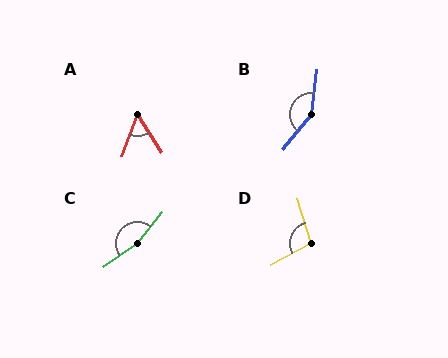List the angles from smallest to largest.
A (54°), D (102°), B (149°), C (163°).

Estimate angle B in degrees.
Approximately 149 degrees.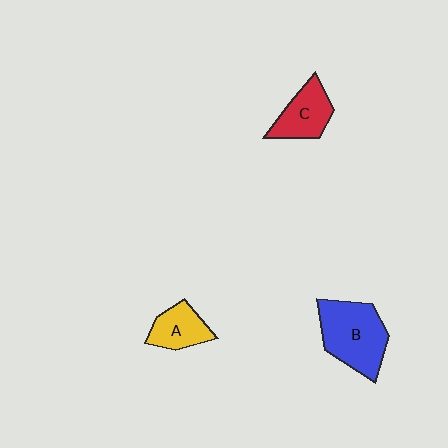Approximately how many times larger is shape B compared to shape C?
Approximately 1.6 times.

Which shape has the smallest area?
Shape A (yellow).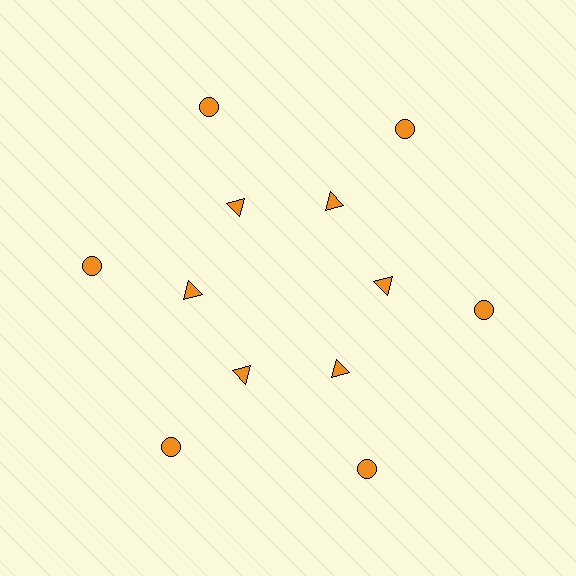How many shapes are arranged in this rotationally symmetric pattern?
There are 12 shapes, arranged in 6 groups of 2.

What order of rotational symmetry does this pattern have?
This pattern has 6-fold rotational symmetry.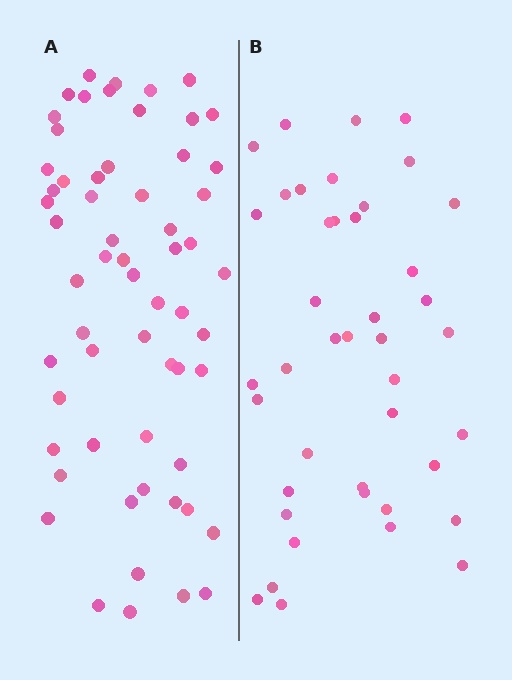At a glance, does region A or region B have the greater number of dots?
Region A (the left region) has more dots.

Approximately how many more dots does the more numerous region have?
Region A has approximately 20 more dots than region B.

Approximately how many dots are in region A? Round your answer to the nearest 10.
About 60 dots.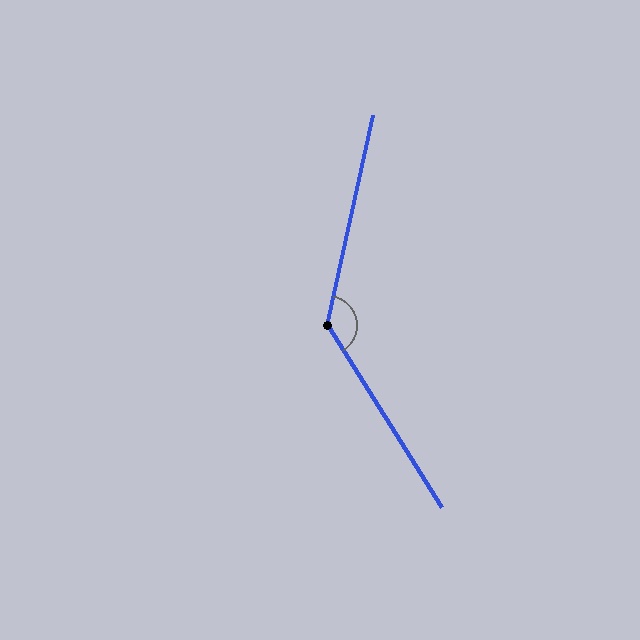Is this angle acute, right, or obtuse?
It is obtuse.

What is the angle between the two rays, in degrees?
Approximately 136 degrees.